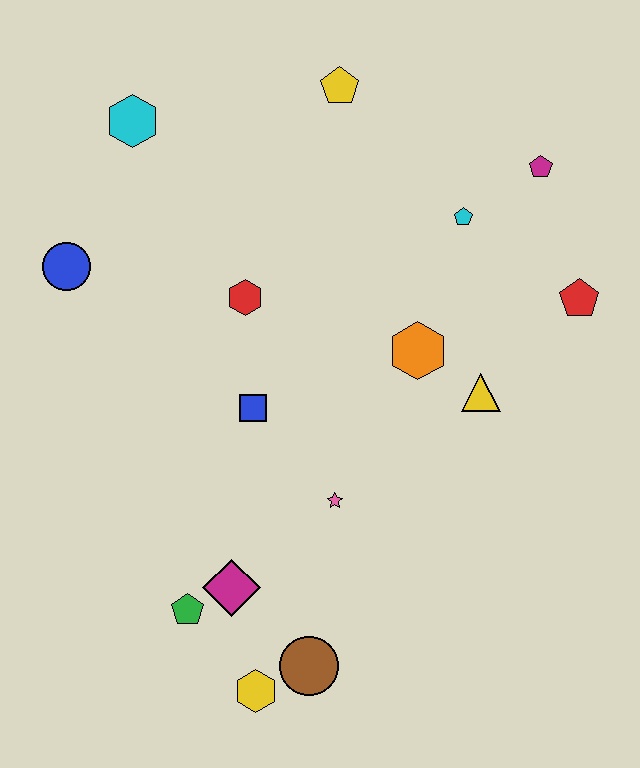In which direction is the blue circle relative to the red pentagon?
The blue circle is to the left of the red pentagon.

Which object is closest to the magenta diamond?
The green pentagon is closest to the magenta diamond.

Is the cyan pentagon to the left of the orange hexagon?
No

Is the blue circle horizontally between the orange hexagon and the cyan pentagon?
No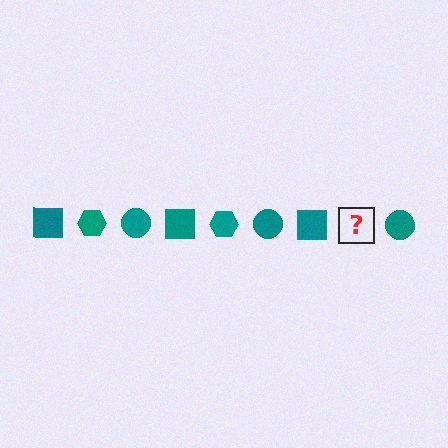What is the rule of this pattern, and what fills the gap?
The rule is that the pattern cycles through square, hexagon, circle shapes in teal. The gap should be filled with a teal hexagon.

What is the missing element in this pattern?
The missing element is a teal hexagon.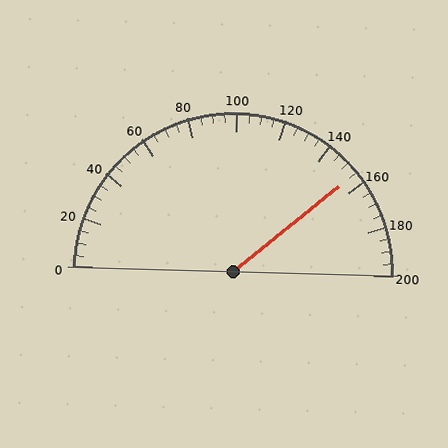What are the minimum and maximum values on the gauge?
The gauge ranges from 0 to 200.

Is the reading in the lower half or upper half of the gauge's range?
The reading is in the upper half of the range (0 to 200).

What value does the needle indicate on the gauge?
The needle indicates approximately 155.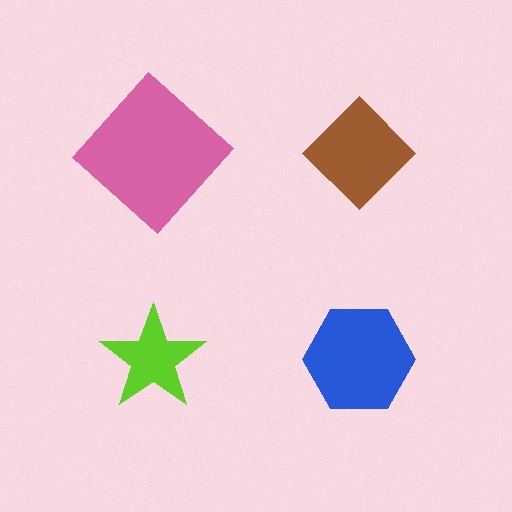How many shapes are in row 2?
2 shapes.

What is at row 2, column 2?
A blue hexagon.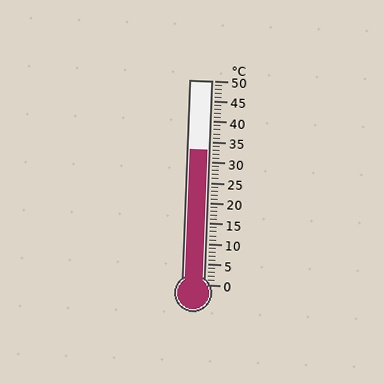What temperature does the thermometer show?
The thermometer shows approximately 33°C.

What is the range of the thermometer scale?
The thermometer scale ranges from 0°C to 50°C.